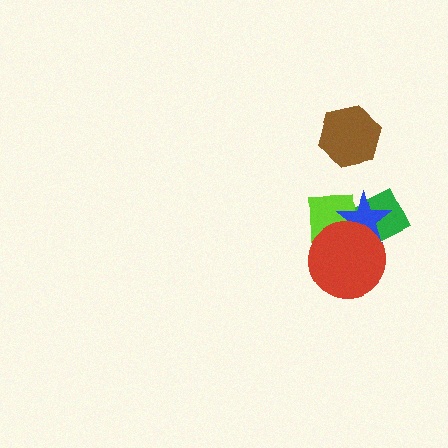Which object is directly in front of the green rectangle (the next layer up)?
The lime rectangle is directly in front of the green rectangle.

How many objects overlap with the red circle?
3 objects overlap with the red circle.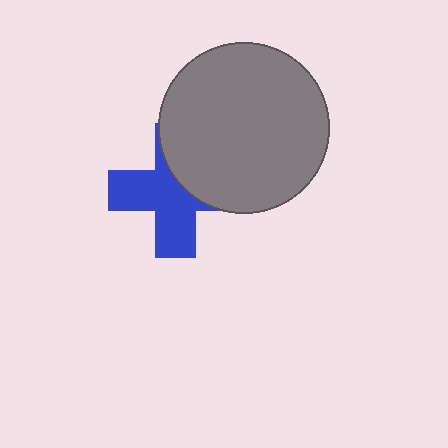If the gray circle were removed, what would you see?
You would see the complete blue cross.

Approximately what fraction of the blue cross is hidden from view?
Roughly 42% of the blue cross is hidden behind the gray circle.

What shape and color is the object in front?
The object in front is a gray circle.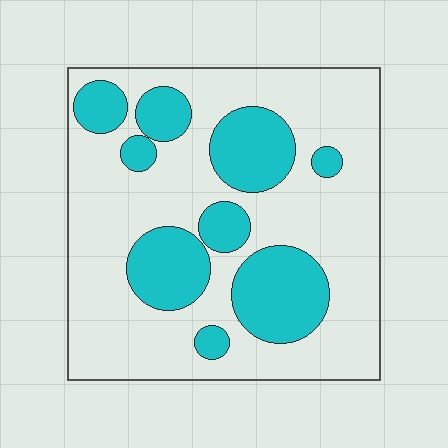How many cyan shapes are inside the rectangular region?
9.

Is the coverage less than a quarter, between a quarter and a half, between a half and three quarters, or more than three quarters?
Between a quarter and a half.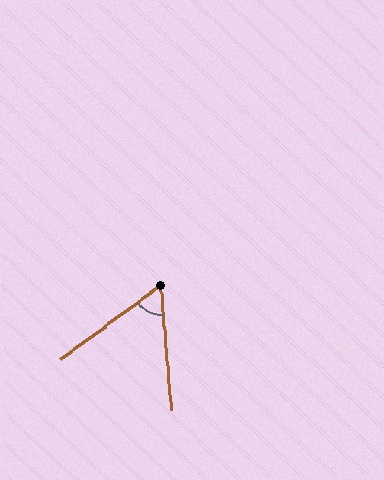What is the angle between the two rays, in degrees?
Approximately 59 degrees.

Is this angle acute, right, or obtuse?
It is acute.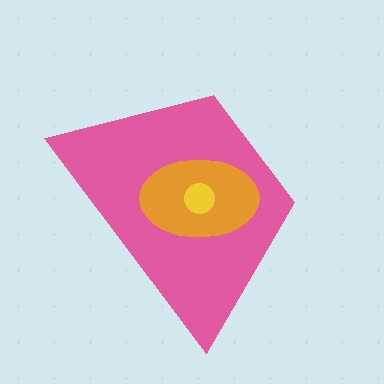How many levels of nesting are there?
3.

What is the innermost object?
The yellow circle.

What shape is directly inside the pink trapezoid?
The orange ellipse.